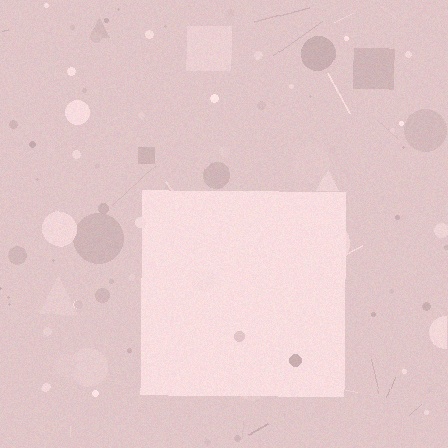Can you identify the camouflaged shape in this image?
The camouflaged shape is a square.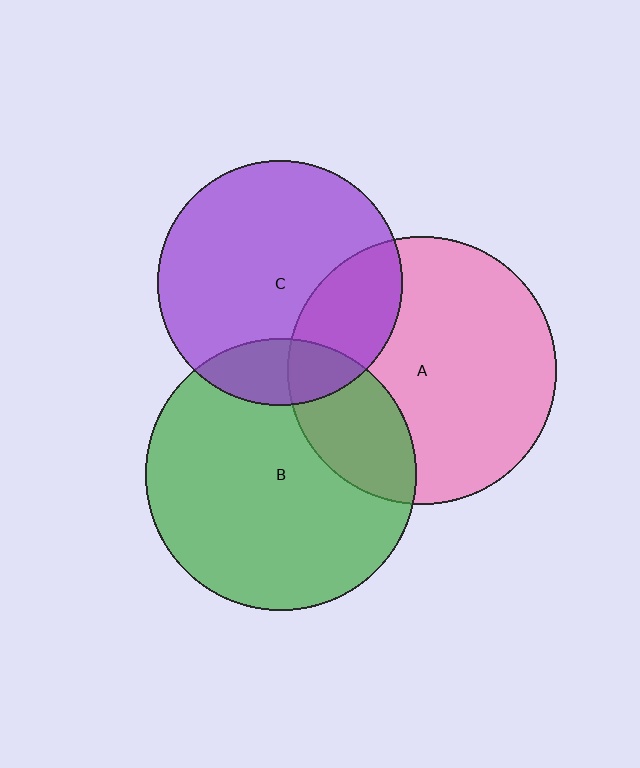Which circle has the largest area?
Circle B (green).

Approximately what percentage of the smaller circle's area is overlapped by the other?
Approximately 15%.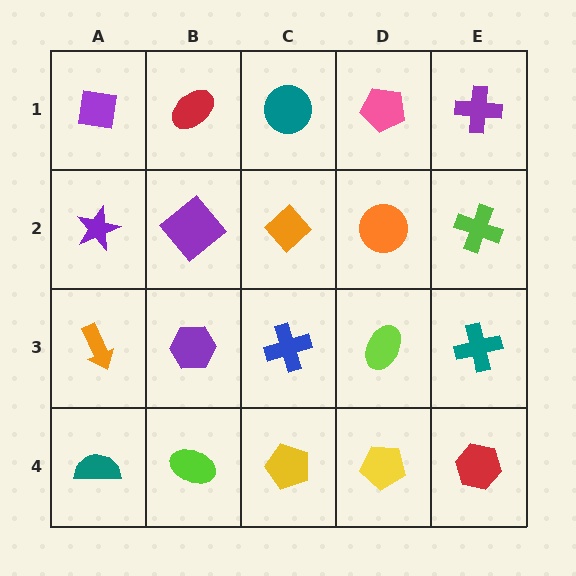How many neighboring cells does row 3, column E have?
3.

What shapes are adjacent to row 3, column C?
An orange diamond (row 2, column C), a yellow pentagon (row 4, column C), a purple hexagon (row 3, column B), a lime ellipse (row 3, column D).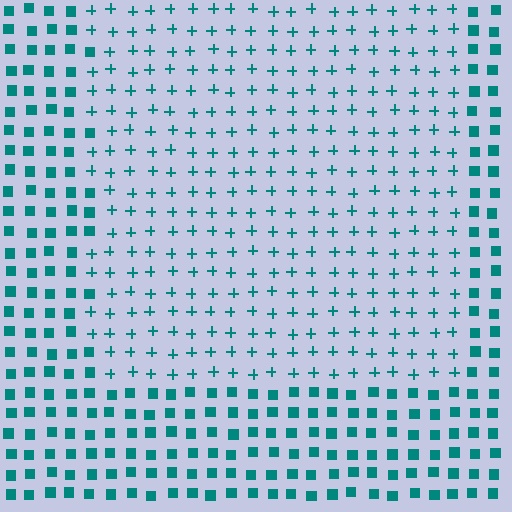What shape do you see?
I see a rectangle.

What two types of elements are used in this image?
The image uses plus signs inside the rectangle region and squares outside it.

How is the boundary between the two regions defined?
The boundary is defined by a change in element shape: plus signs inside vs. squares outside. All elements share the same color and spacing.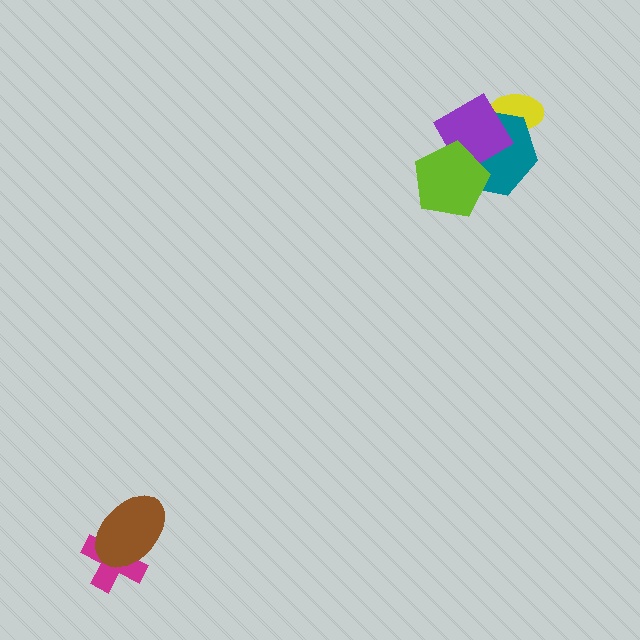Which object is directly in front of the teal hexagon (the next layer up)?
The purple diamond is directly in front of the teal hexagon.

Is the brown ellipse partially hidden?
No, no other shape covers it.